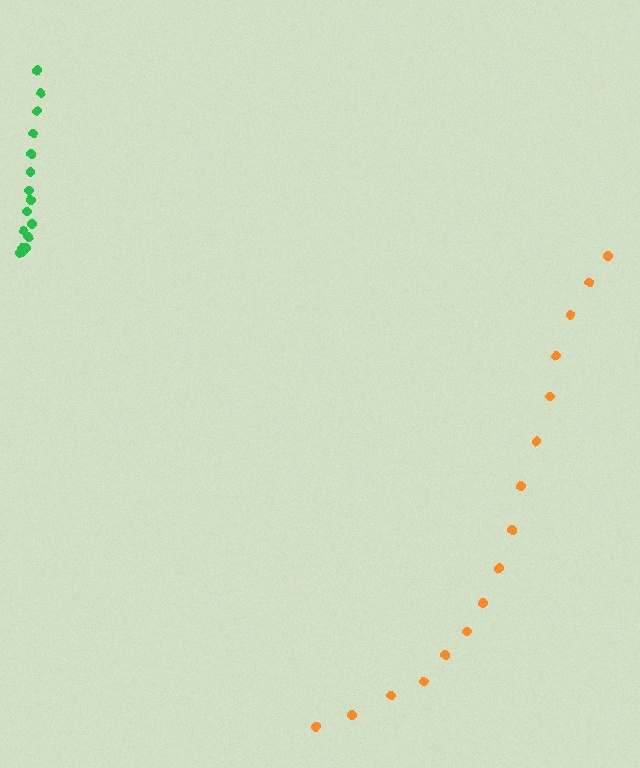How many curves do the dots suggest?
There are 2 distinct paths.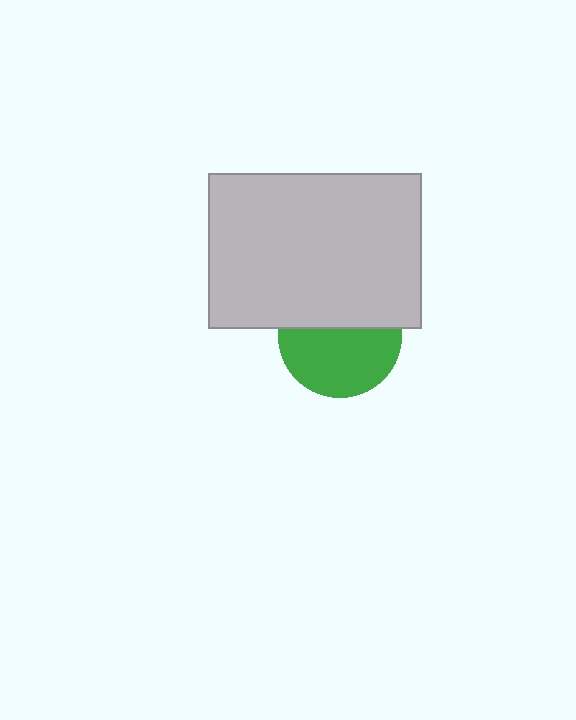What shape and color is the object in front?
The object in front is a light gray rectangle.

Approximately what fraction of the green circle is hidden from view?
Roughly 43% of the green circle is hidden behind the light gray rectangle.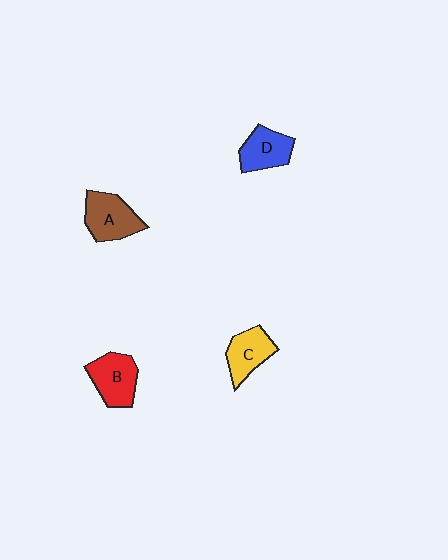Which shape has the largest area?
Shape A (brown).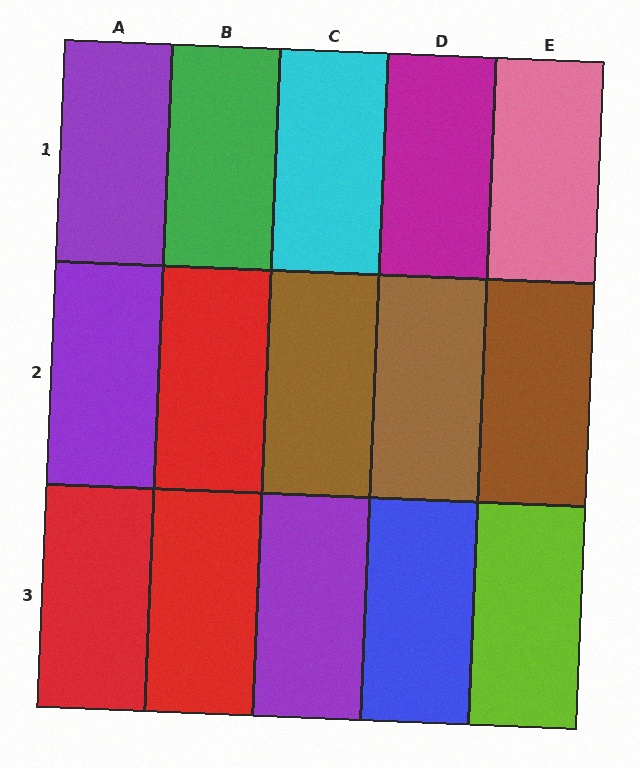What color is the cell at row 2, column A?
Purple.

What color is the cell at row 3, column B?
Red.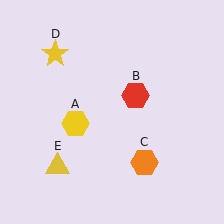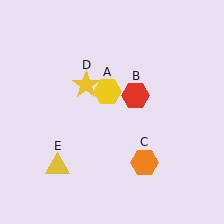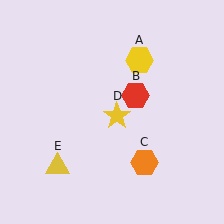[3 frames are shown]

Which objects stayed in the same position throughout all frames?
Red hexagon (object B) and orange hexagon (object C) and yellow triangle (object E) remained stationary.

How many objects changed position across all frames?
2 objects changed position: yellow hexagon (object A), yellow star (object D).